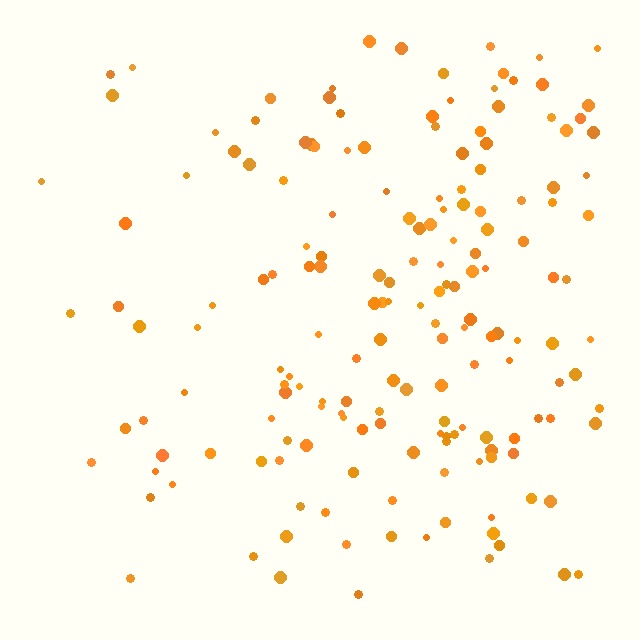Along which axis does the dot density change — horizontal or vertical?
Horizontal.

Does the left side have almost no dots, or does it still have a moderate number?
Still a moderate number, just noticeably fewer than the right.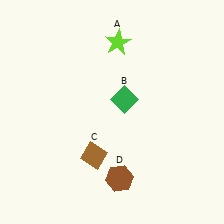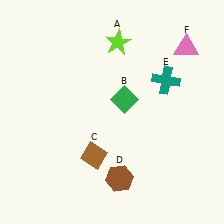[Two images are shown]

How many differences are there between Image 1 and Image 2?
There are 2 differences between the two images.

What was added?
A teal cross (E), a pink triangle (F) were added in Image 2.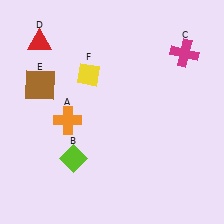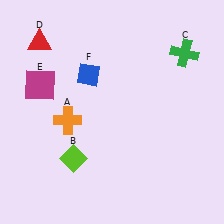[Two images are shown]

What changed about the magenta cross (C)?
In Image 1, C is magenta. In Image 2, it changed to green.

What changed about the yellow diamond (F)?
In Image 1, F is yellow. In Image 2, it changed to blue.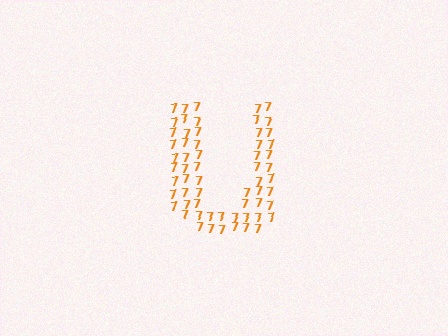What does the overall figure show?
The overall figure shows the letter U.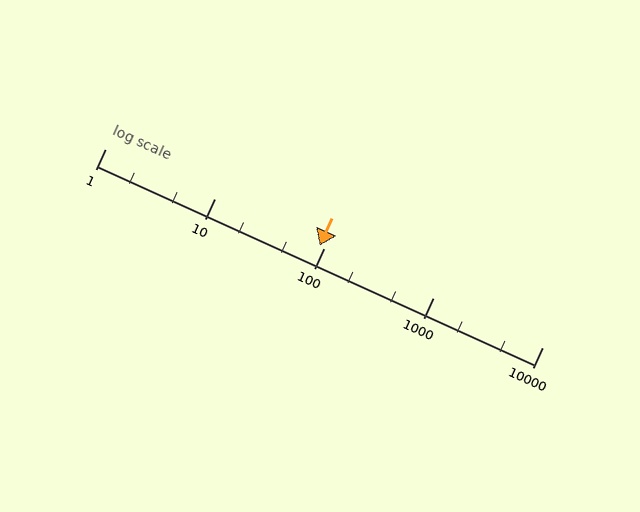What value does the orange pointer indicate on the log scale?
The pointer indicates approximately 92.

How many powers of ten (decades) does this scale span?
The scale spans 4 decades, from 1 to 10000.